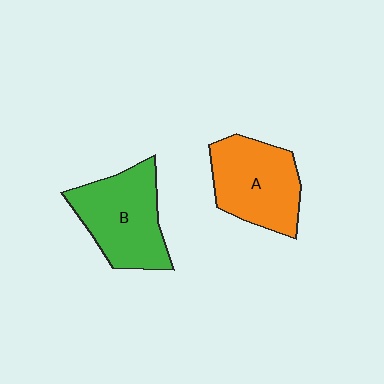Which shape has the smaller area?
Shape A (orange).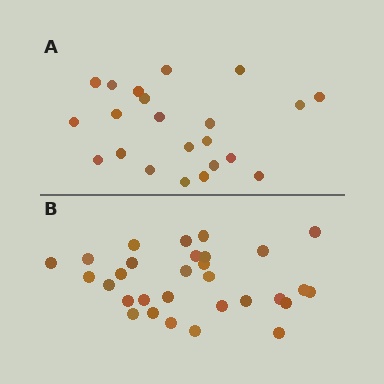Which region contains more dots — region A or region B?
Region B (the bottom region) has more dots.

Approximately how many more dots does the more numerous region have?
Region B has roughly 8 or so more dots than region A.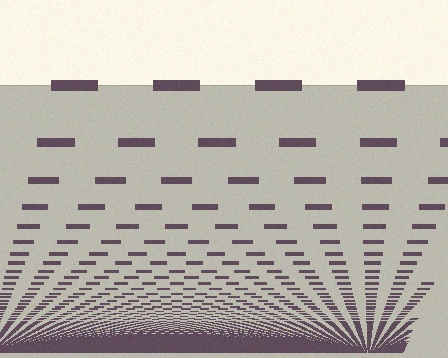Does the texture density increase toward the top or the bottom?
Density increases toward the bottom.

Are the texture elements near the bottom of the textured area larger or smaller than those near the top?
Smaller. The gradient is inverted — elements near the bottom are smaller and denser.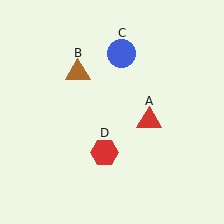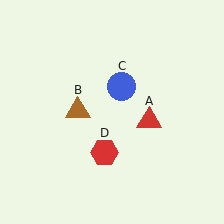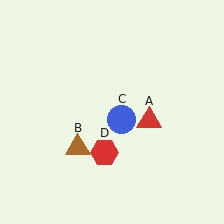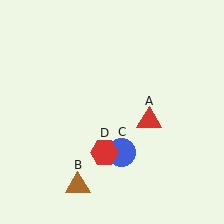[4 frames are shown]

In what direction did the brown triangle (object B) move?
The brown triangle (object B) moved down.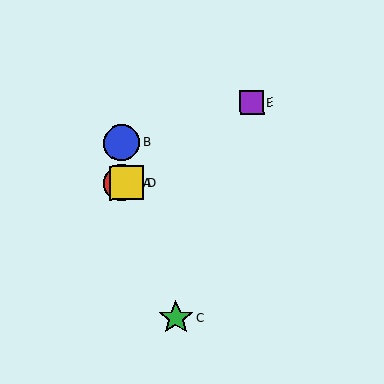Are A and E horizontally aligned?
No, A is at y≈183 and E is at y≈102.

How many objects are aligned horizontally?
2 objects (A, D) are aligned horizontally.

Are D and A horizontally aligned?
Yes, both are at y≈183.